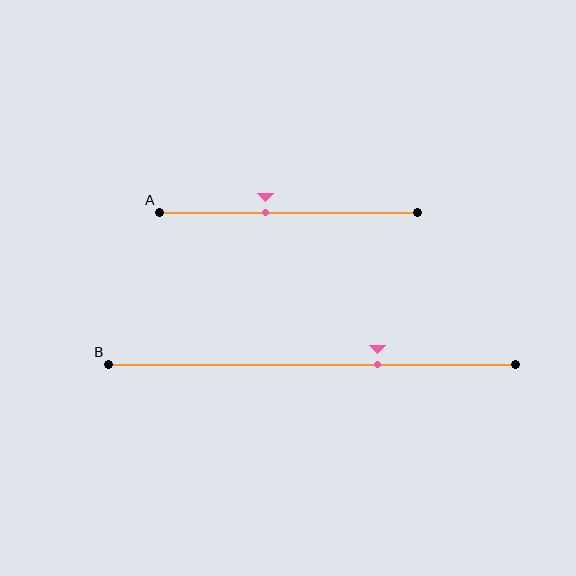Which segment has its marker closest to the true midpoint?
Segment A has its marker closest to the true midpoint.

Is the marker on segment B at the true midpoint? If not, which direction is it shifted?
No, the marker on segment B is shifted to the right by about 16% of the segment length.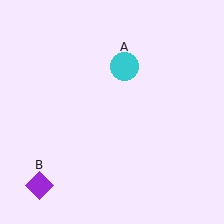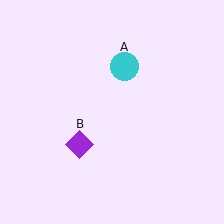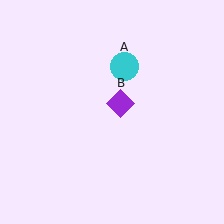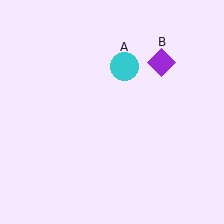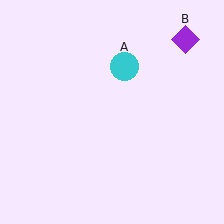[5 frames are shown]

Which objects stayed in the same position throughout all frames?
Cyan circle (object A) remained stationary.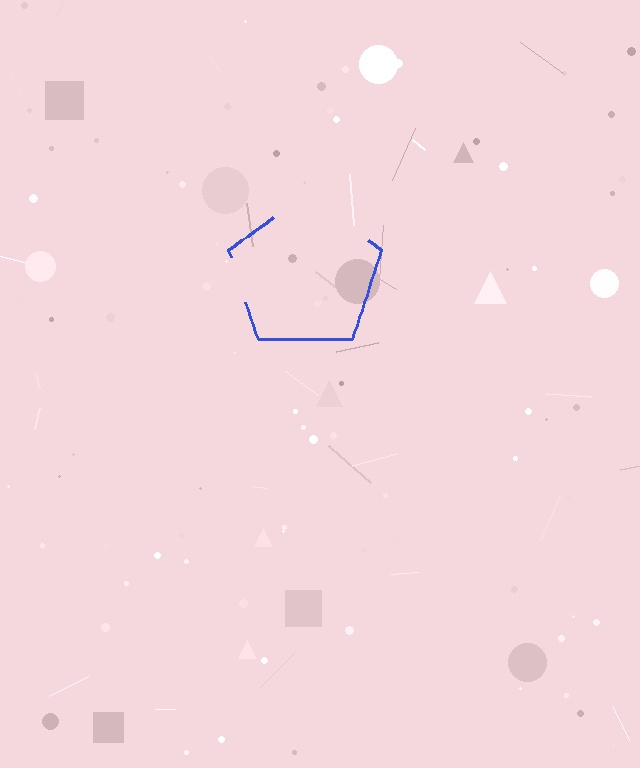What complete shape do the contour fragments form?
The contour fragments form a pentagon.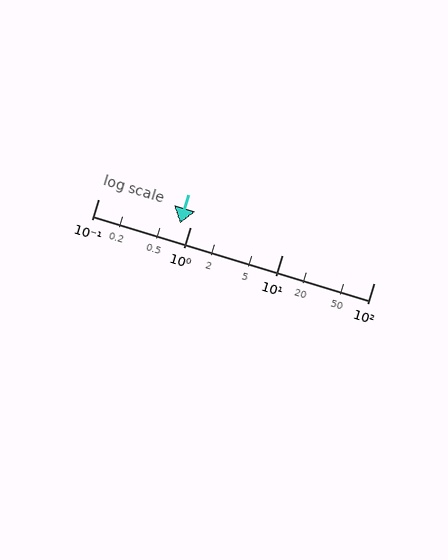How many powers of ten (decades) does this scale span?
The scale spans 3 decades, from 0.1 to 100.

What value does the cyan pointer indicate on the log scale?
The pointer indicates approximately 0.77.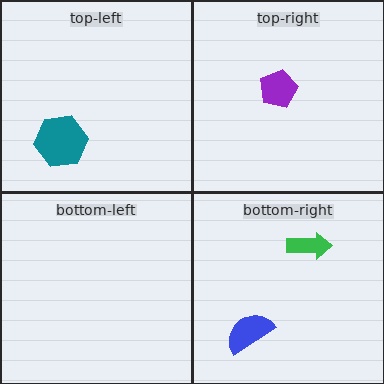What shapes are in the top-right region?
The purple pentagon.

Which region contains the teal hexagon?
The top-left region.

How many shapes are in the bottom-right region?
2.